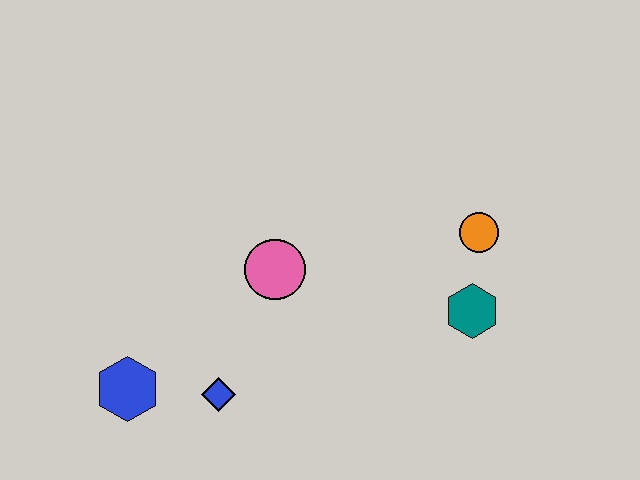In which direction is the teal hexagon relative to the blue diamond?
The teal hexagon is to the right of the blue diamond.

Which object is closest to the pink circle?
The blue diamond is closest to the pink circle.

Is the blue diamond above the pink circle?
No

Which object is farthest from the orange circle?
The blue hexagon is farthest from the orange circle.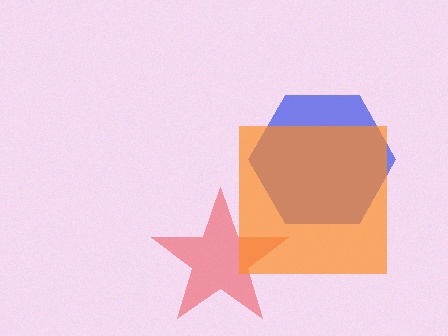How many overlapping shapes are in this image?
There are 3 overlapping shapes in the image.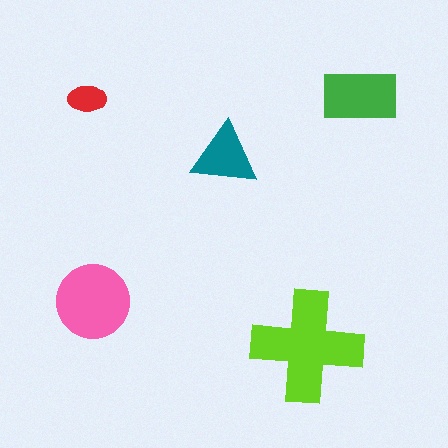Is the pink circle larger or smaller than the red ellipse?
Larger.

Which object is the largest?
The lime cross.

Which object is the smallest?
The red ellipse.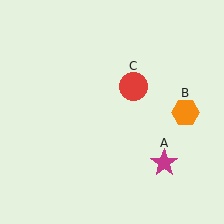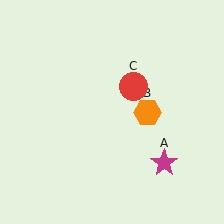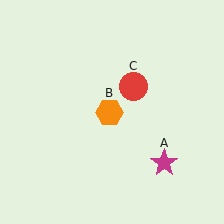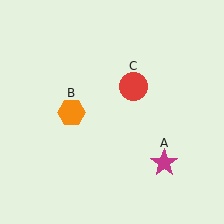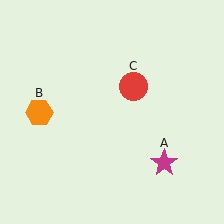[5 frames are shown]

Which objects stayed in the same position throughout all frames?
Magenta star (object A) and red circle (object C) remained stationary.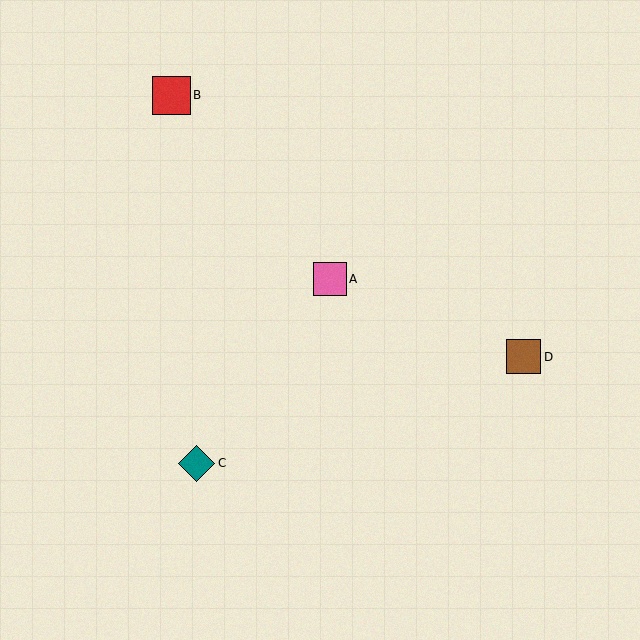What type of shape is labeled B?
Shape B is a red square.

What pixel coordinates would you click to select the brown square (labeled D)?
Click at (524, 357) to select the brown square D.